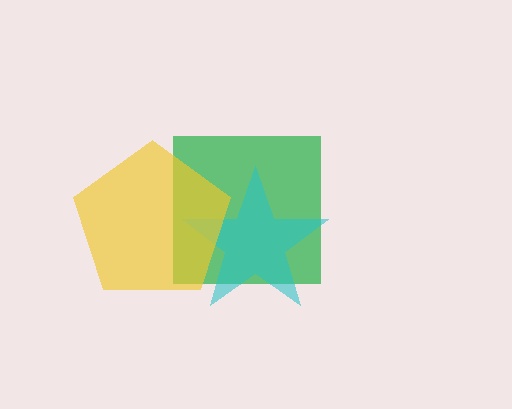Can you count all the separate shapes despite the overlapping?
Yes, there are 3 separate shapes.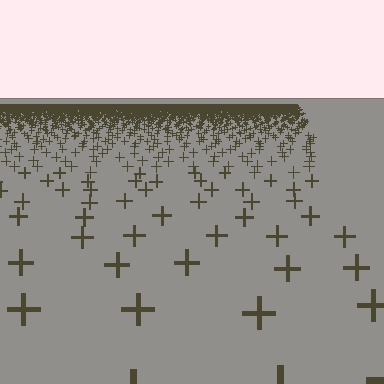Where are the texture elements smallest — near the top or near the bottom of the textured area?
Near the top.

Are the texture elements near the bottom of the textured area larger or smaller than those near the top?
Larger. Near the bottom, elements are closer to the viewer and appear at a bigger on-screen size.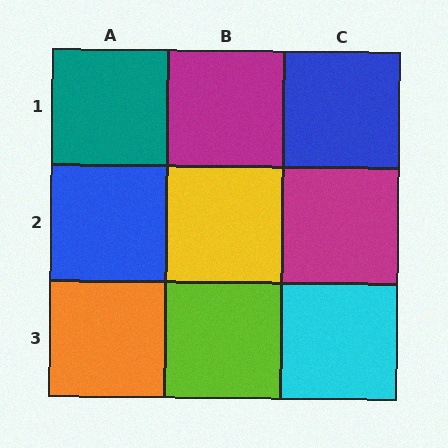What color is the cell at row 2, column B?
Yellow.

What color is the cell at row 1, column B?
Magenta.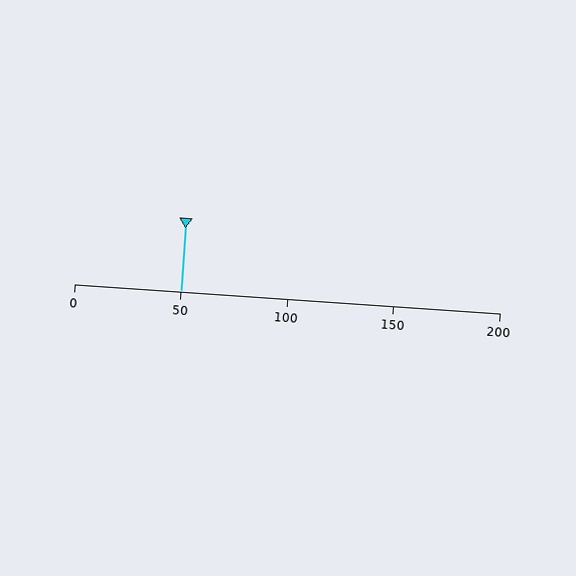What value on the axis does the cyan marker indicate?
The marker indicates approximately 50.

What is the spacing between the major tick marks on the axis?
The major ticks are spaced 50 apart.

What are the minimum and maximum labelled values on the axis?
The axis runs from 0 to 200.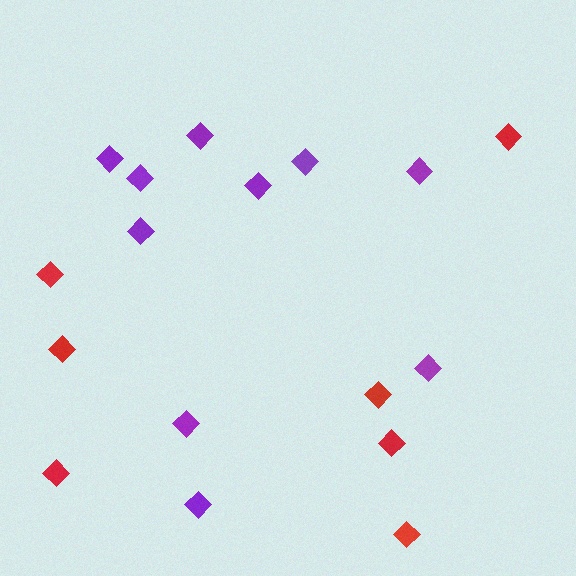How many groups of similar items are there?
There are 2 groups: one group of purple diamonds (10) and one group of red diamonds (7).